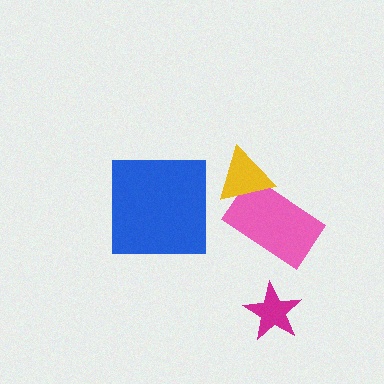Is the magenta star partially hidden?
No, no other shape covers it.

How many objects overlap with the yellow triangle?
1 object overlaps with the yellow triangle.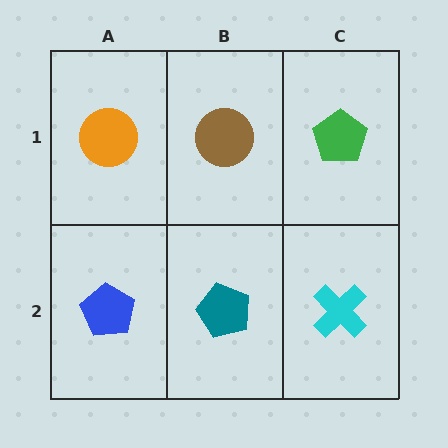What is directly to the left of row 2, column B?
A blue pentagon.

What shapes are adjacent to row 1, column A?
A blue pentagon (row 2, column A), a brown circle (row 1, column B).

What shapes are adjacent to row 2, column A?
An orange circle (row 1, column A), a teal pentagon (row 2, column B).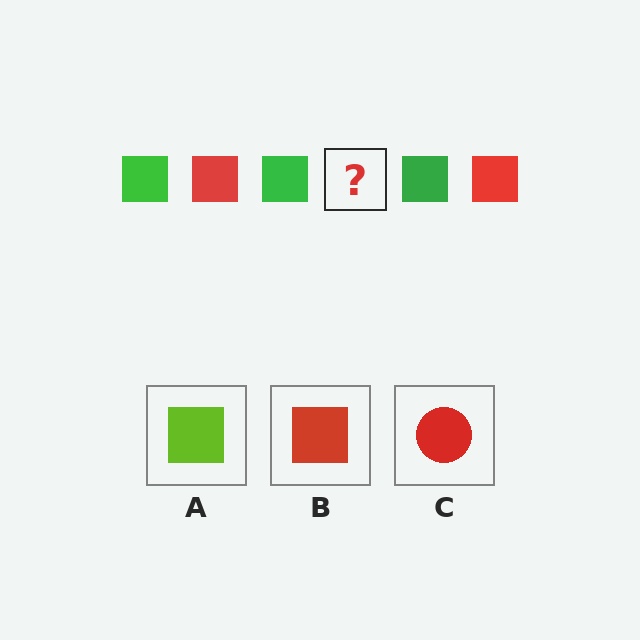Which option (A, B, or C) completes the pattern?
B.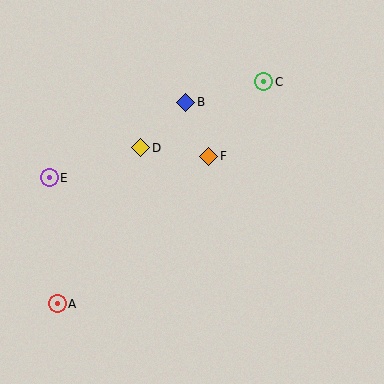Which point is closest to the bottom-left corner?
Point A is closest to the bottom-left corner.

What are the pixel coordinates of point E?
Point E is at (49, 178).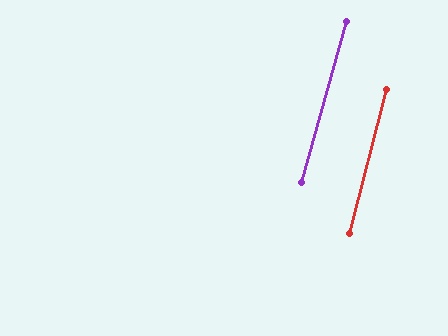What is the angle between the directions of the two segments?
Approximately 1 degree.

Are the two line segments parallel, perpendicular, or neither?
Parallel — their directions differ by only 1.4°.